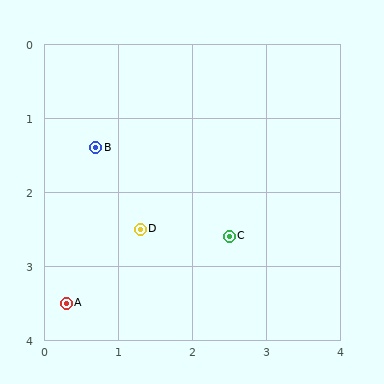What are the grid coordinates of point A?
Point A is at approximately (0.3, 3.5).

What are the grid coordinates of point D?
Point D is at approximately (1.3, 2.5).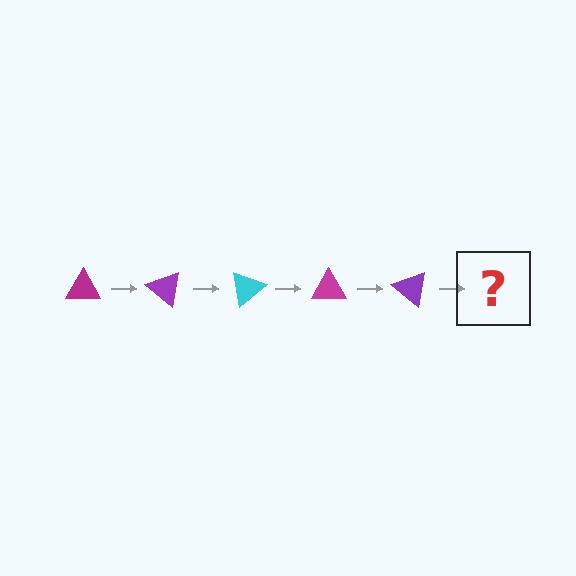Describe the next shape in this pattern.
It should be a cyan triangle, rotated 200 degrees from the start.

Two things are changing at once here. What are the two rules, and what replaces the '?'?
The two rules are that it rotates 40 degrees each step and the color cycles through magenta, purple, and cyan. The '?' should be a cyan triangle, rotated 200 degrees from the start.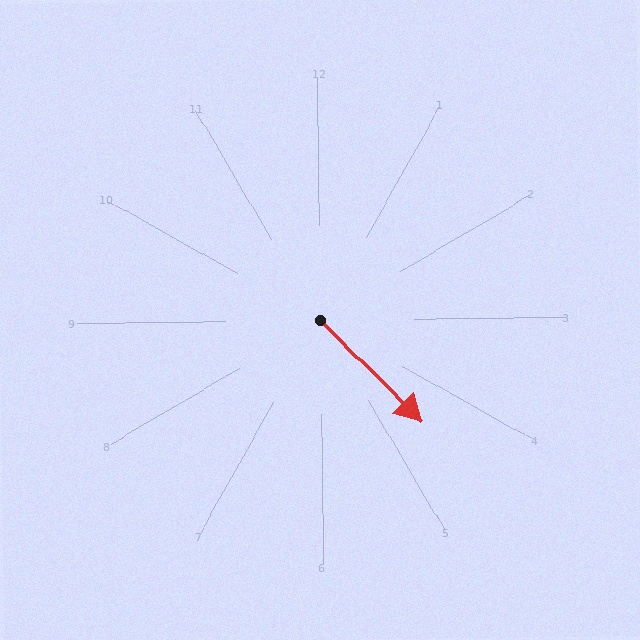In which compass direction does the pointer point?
Southeast.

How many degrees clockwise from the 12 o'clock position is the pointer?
Approximately 136 degrees.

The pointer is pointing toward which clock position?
Roughly 5 o'clock.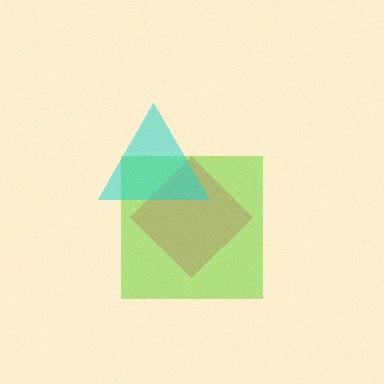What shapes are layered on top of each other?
The layered shapes are: a pink diamond, a lime square, a cyan triangle.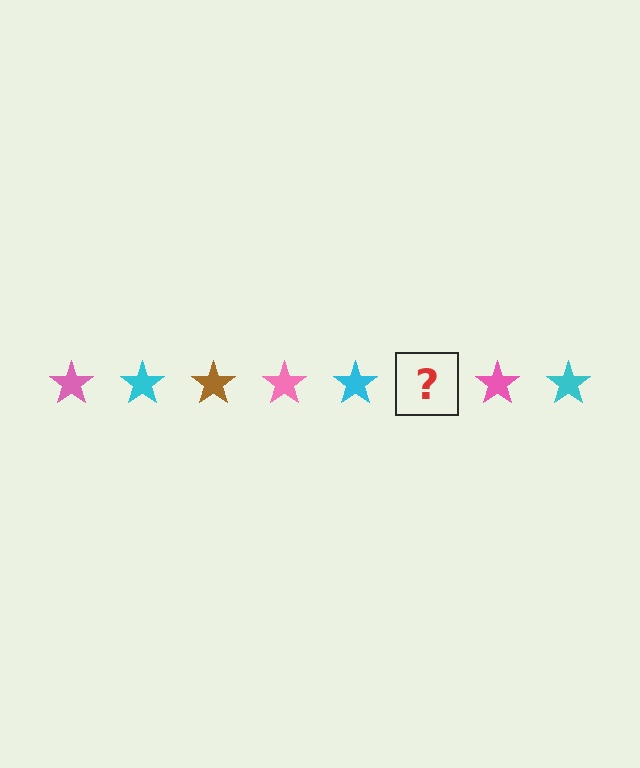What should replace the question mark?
The question mark should be replaced with a brown star.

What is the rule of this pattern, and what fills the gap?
The rule is that the pattern cycles through pink, cyan, brown stars. The gap should be filled with a brown star.